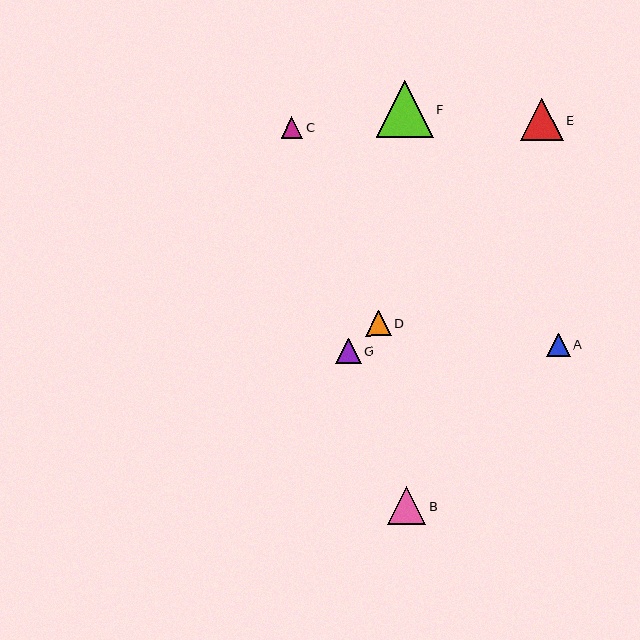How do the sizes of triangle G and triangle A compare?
Triangle G and triangle A are approximately the same size.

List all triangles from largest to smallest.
From largest to smallest: F, E, B, G, D, A, C.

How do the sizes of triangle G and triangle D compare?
Triangle G and triangle D are approximately the same size.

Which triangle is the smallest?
Triangle C is the smallest with a size of approximately 22 pixels.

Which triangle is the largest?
Triangle F is the largest with a size of approximately 57 pixels.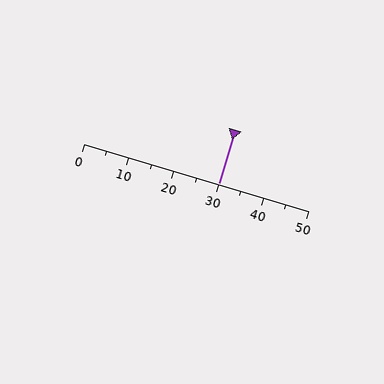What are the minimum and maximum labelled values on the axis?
The axis runs from 0 to 50.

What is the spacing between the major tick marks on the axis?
The major ticks are spaced 10 apart.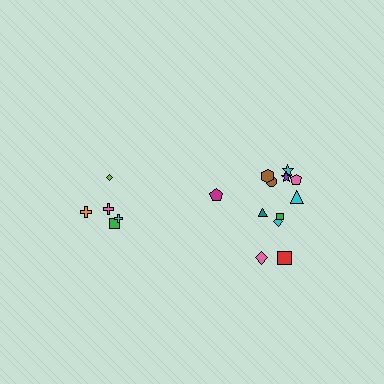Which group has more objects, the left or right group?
The right group.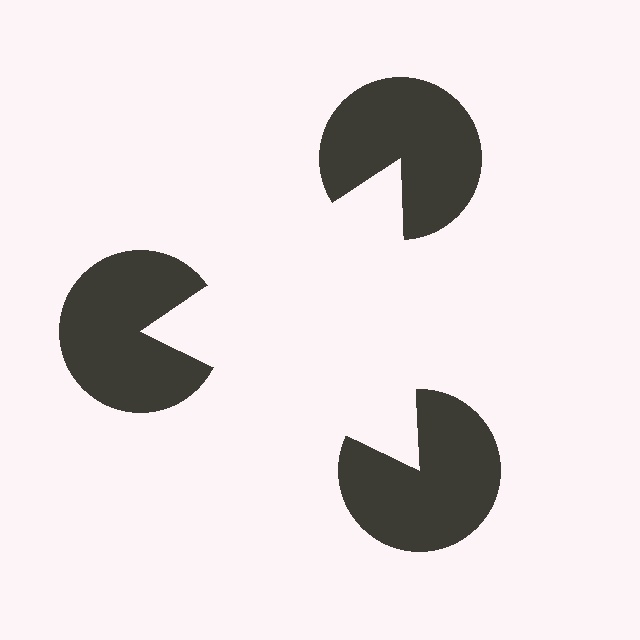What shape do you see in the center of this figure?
An illusory triangle — its edges are inferred from the aligned wedge cuts in the pac-man discs, not physically drawn.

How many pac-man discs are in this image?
There are 3 — one at each vertex of the illusory triangle.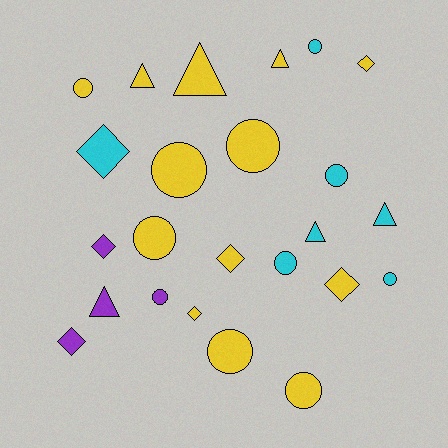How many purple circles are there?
There is 1 purple circle.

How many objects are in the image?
There are 24 objects.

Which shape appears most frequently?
Circle, with 11 objects.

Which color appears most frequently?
Yellow, with 13 objects.